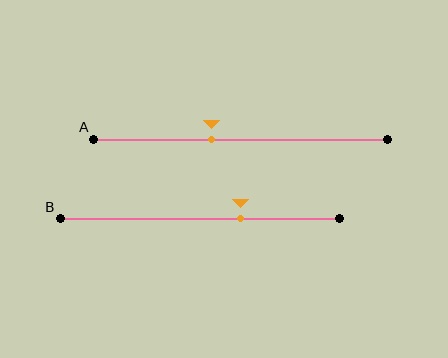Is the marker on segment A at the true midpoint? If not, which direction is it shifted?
No, the marker on segment A is shifted to the left by about 10% of the segment length.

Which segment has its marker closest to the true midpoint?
Segment A has its marker closest to the true midpoint.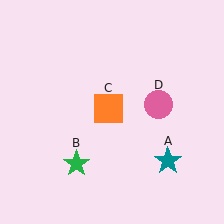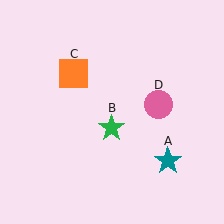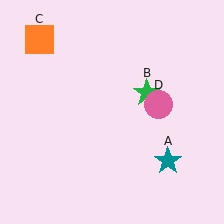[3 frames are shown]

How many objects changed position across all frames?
2 objects changed position: green star (object B), orange square (object C).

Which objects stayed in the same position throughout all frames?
Teal star (object A) and pink circle (object D) remained stationary.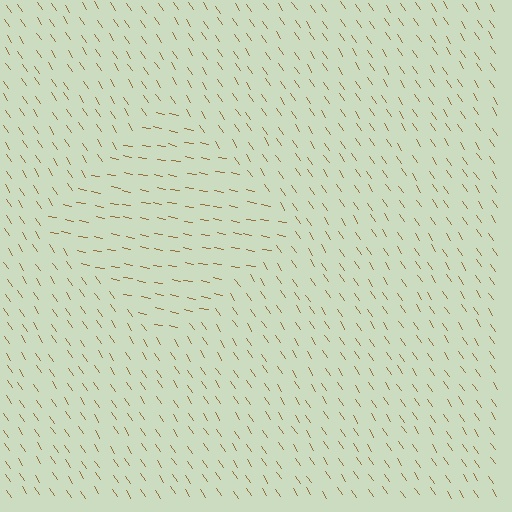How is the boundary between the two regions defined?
The boundary is defined purely by a change in line orientation (approximately 45 degrees difference). All lines are the same color and thickness.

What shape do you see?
I see a diamond.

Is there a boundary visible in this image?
Yes, there is a texture boundary formed by a change in line orientation.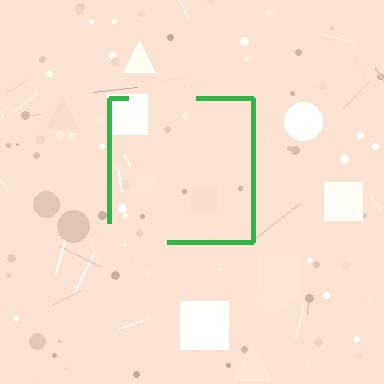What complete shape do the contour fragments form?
The contour fragments form a square.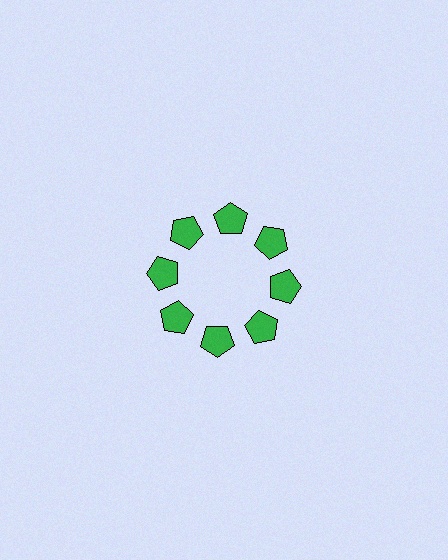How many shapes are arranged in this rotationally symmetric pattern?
There are 8 shapes, arranged in 8 groups of 1.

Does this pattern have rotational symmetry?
Yes, this pattern has 8-fold rotational symmetry. It looks the same after rotating 45 degrees around the center.